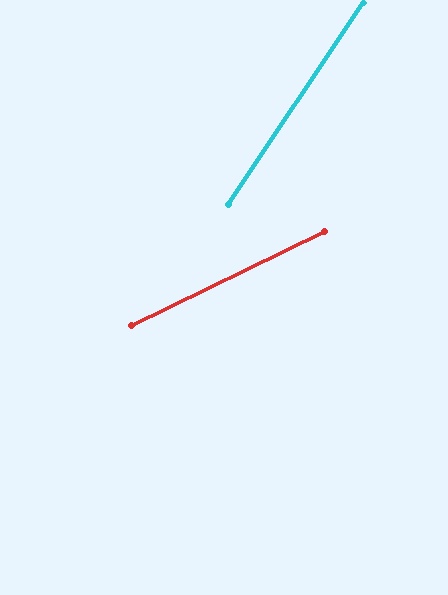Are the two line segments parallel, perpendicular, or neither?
Neither parallel nor perpendicular — they differ by about 30°.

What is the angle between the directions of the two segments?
Approximately 30 degrees.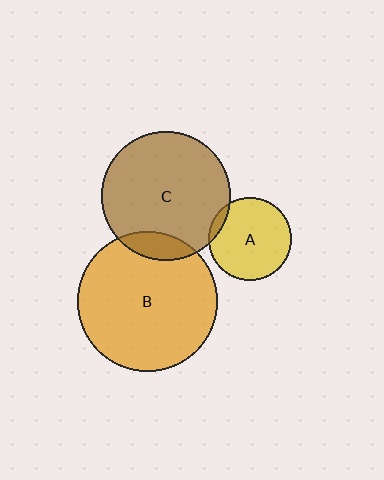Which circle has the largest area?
Circle B (orange).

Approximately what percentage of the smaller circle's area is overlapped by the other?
Approximately 5%.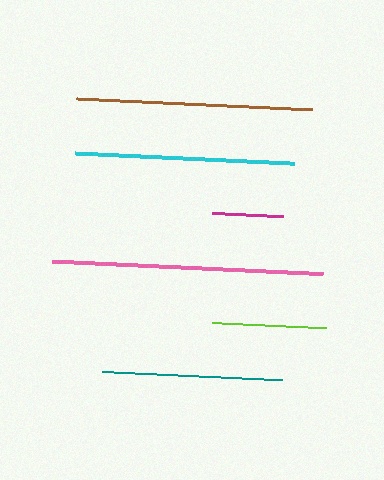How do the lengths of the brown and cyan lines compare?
The brown and cyan lines are approximately the same length.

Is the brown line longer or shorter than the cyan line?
The brown line is longer than the cyan line.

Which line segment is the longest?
The pink line is the longest at approximately 272 pixels.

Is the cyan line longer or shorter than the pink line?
The pink line is longer than the cyan line.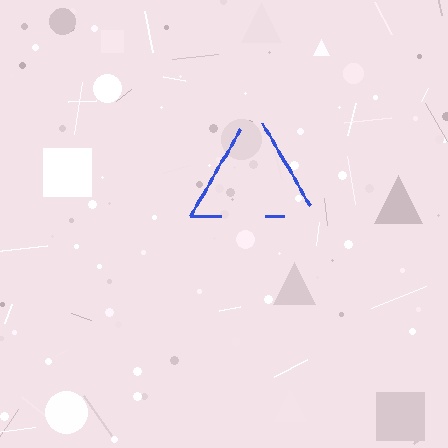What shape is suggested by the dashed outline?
The dashed outline suggests a triangle.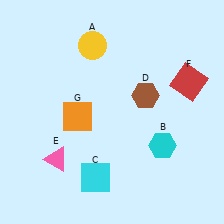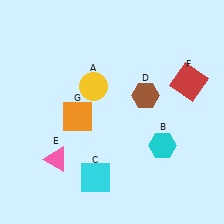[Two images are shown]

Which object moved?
The yellow circle (A) moved down.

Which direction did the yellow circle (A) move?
The yellow circle (A) moved down.